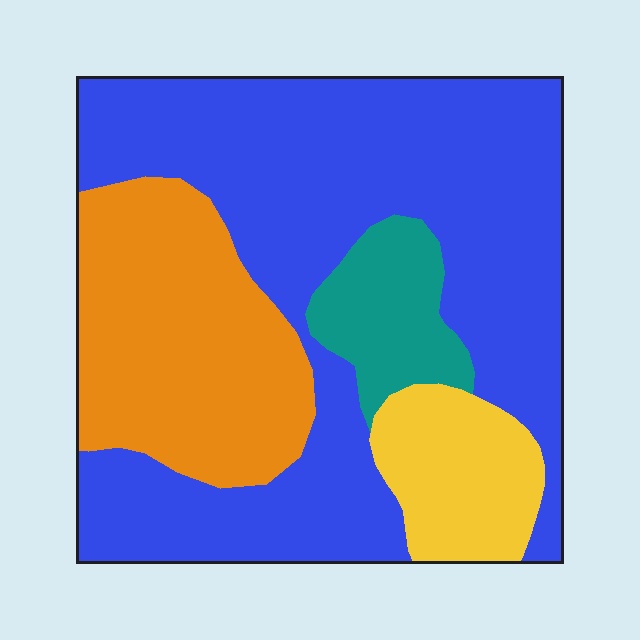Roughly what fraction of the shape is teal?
Teal takes up about one tenth (1/10) of the shape.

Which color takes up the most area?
Blue, at roughly 55%.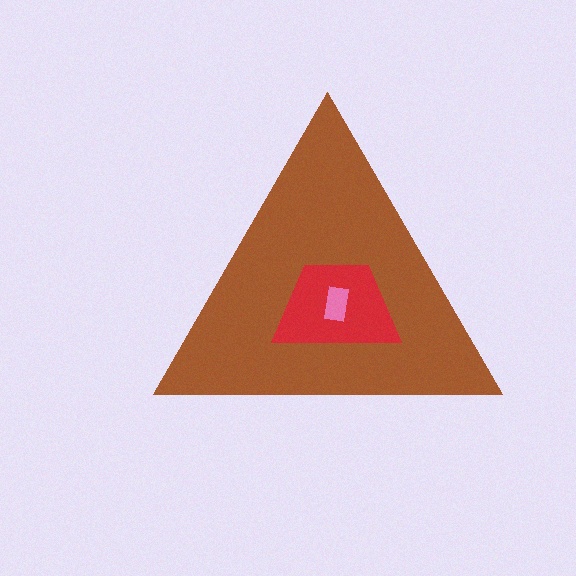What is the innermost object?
The pink rectangle.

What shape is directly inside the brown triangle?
The red trapezoid.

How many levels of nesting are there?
3.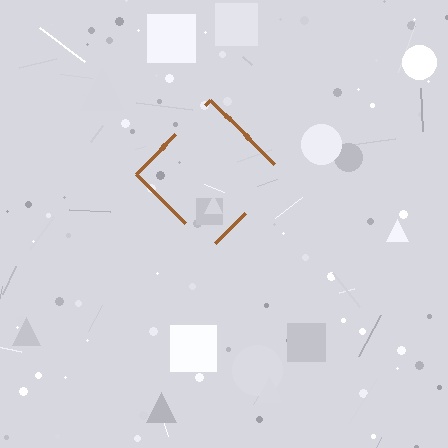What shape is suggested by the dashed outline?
The dashed outline suggests a diamond.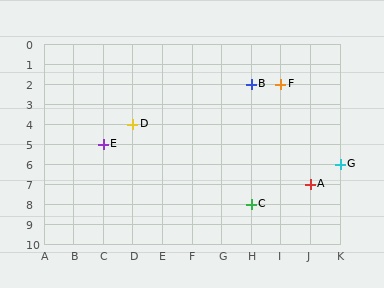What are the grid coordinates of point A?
Point A is at grid coordinates (J, 7).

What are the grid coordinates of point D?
Point D is at grid coordinates (D, 4).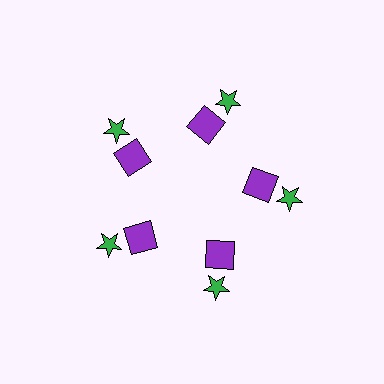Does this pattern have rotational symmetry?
Yes, this pattern has 5-fold rotational symmetry. It looks the same after rotating 72 degrees around the center.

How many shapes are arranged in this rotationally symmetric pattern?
There are 10 shapes, arranged in 5 groups of 2.